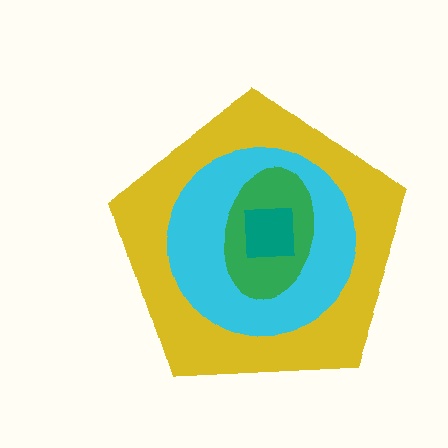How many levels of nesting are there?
4.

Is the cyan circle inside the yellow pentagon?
Yes.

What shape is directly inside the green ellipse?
The teal square.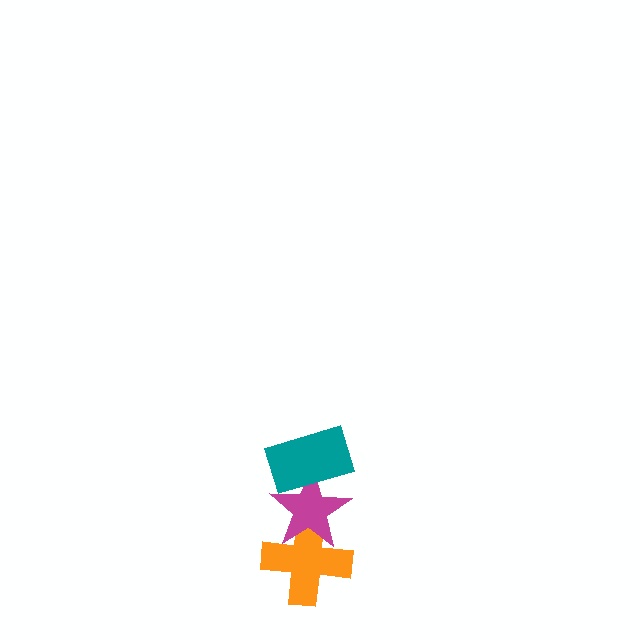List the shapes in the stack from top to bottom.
From top to bottom: the teal rectangle, the magenta star, the orange cross.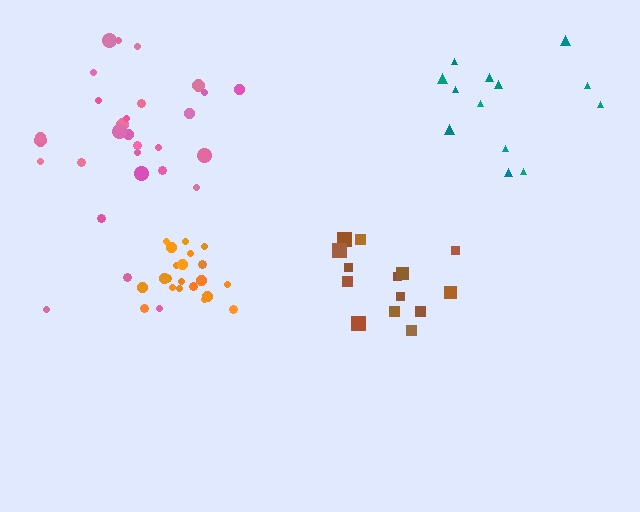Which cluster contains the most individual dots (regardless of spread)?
Pink (29).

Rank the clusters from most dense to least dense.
orange, brown, pink, teal.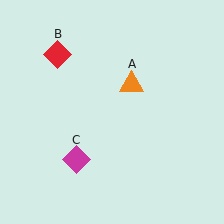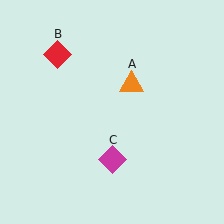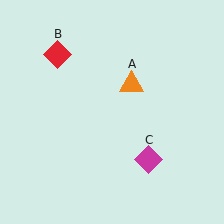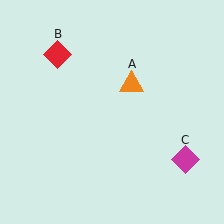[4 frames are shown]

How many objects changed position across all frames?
1 object changed position: magenta diamond (object C).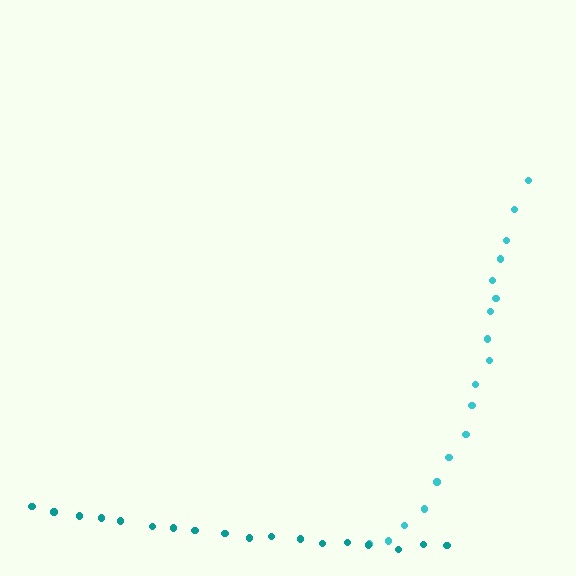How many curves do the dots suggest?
There are 2 distinct paths.